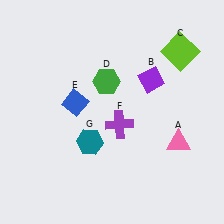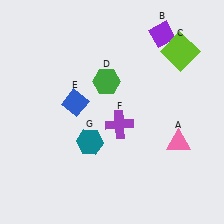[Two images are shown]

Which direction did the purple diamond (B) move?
The purple diamond (B) moved up.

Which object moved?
The purple diamond (B) moved up.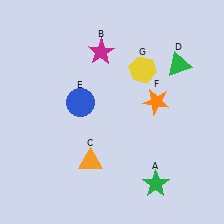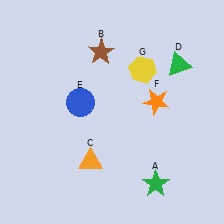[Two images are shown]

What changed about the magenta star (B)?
In Image 1, B is magenta. In Image 2, it changed to brown.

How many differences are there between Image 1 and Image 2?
There is 1 difference between the two images.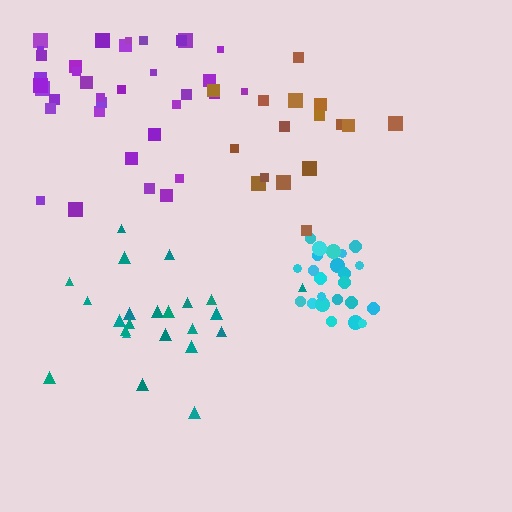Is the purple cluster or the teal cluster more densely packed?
Teal.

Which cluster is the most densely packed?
Cyan.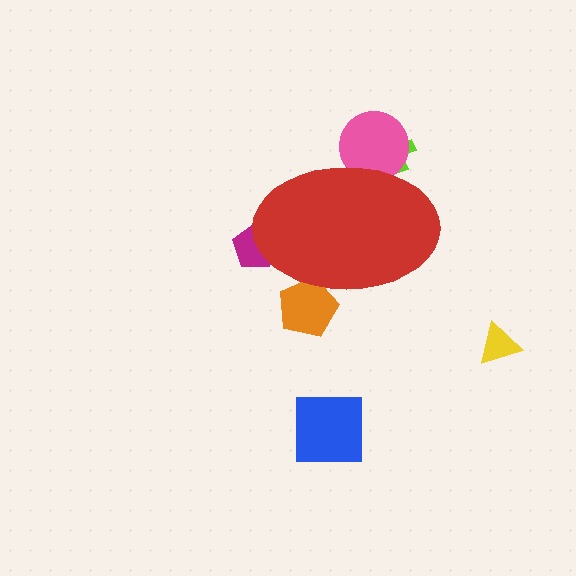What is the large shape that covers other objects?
A red ellipse.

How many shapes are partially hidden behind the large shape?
4 shapes are partially hidden.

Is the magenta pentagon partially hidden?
Yes, the magenta pentagon is partially hidden behind the red ellipse.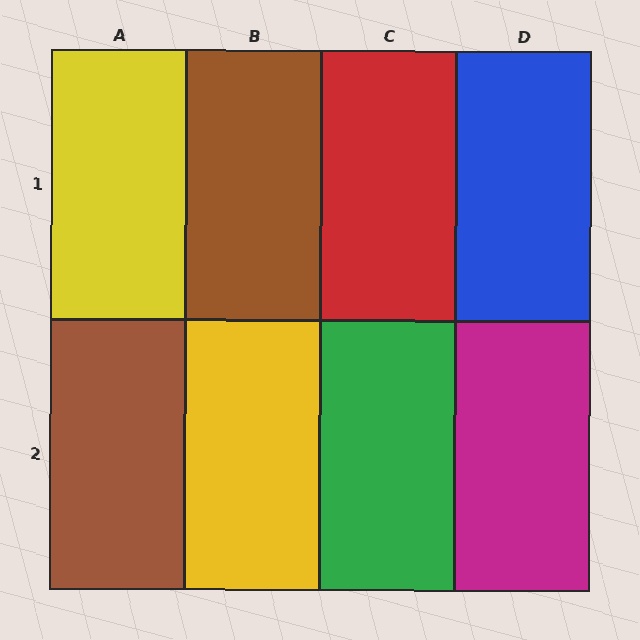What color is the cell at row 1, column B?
Brown.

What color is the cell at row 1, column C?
Red.